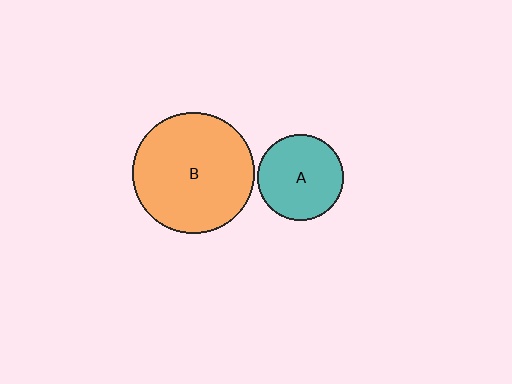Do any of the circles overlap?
No, none of the circles overlap.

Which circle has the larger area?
Circle B (orange).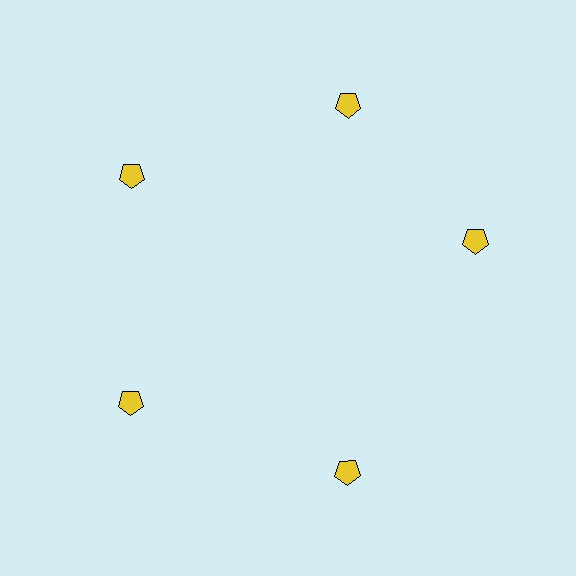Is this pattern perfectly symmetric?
No. The 5 yellow pentagons are arranged in a ring, but one element near the 3 o'clock position is rotated out of alignment along the ring, breaking the 5-fold rotational symmetry.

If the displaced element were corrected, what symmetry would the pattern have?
It would have 5-fold rotational symmetry — the pattern would map onto itself every 72 degrees.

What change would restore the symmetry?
The symmetry would be restored by rotating it back into even spacing with its neighbors so that all 5 pentagons sit at equal angles and equal distance from the center.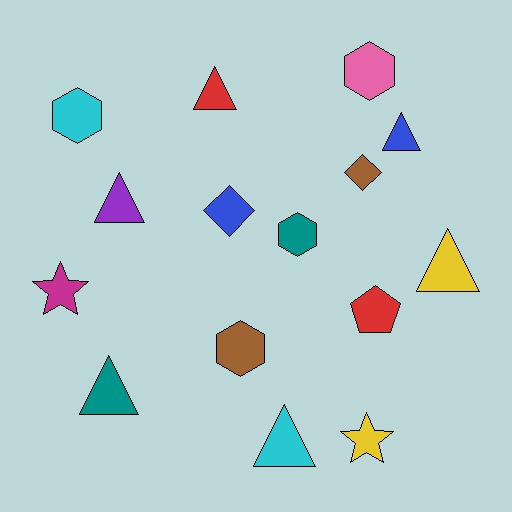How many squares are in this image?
There are no squares.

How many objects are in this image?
There are 15 objects.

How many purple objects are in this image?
There is 1 purple object.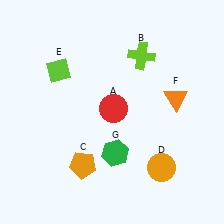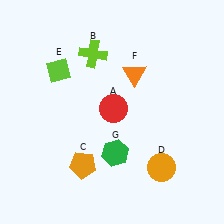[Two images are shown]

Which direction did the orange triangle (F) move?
The orange triangle (F) moved left.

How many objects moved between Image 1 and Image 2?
2 objects moved between the two images.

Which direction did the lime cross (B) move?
The lime cross (B) moved left.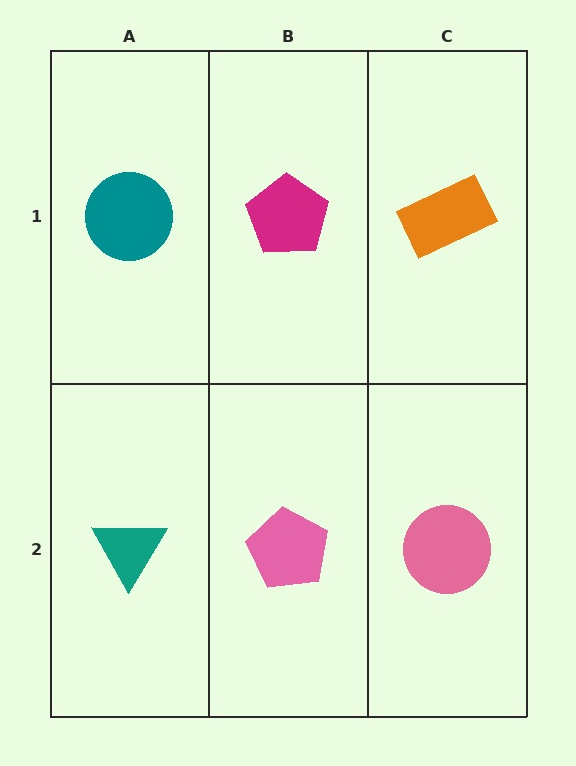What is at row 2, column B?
A pink pentagon.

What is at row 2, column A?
A teal triangle.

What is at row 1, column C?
An orange rectangle.